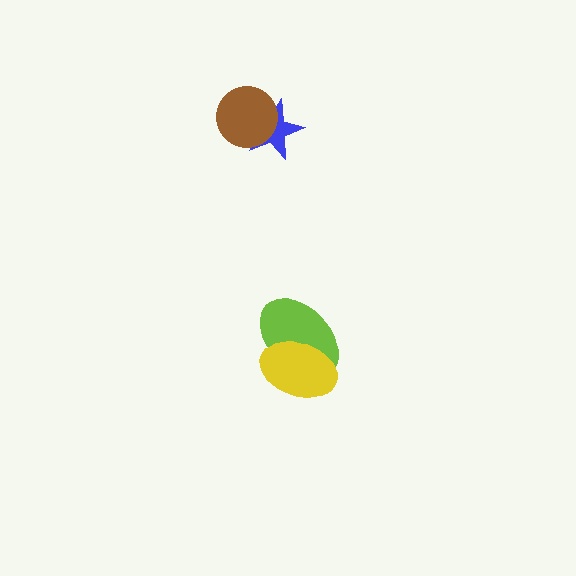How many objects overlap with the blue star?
1 object overlaps with the blue star.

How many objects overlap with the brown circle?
1 object overlaps with the brown circle.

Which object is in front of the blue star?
The brown circle is in front of the blue star.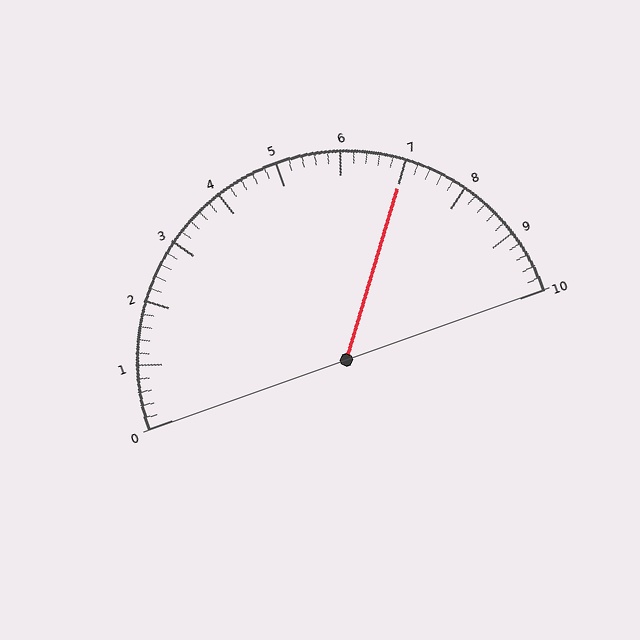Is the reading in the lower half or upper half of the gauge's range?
The reading is in the upper half of the range (0 to 10).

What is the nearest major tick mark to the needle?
The nearest major tick mark is 7.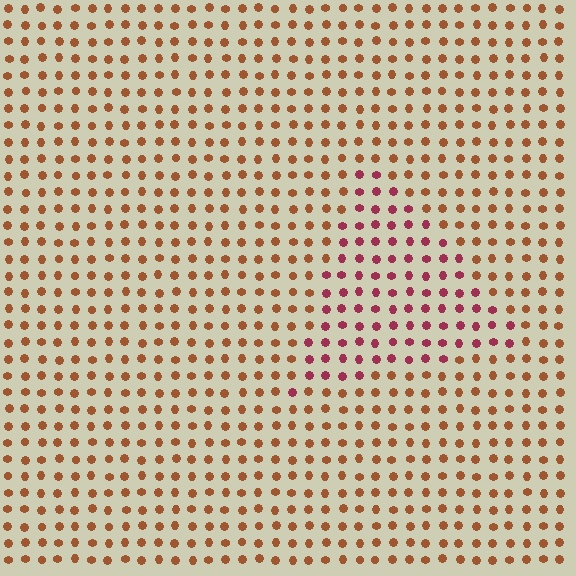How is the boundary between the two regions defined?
The boundary is defined purely by a slight shift in hue (about 40 degrees). Spacing, size, and orientation are identical on both sides.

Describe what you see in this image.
The image is filled with small brown elements in a uniform arrangement. A triangle-shaped region is visible where the elements are tinted to a slightly different hue, forming a subtle color boundary.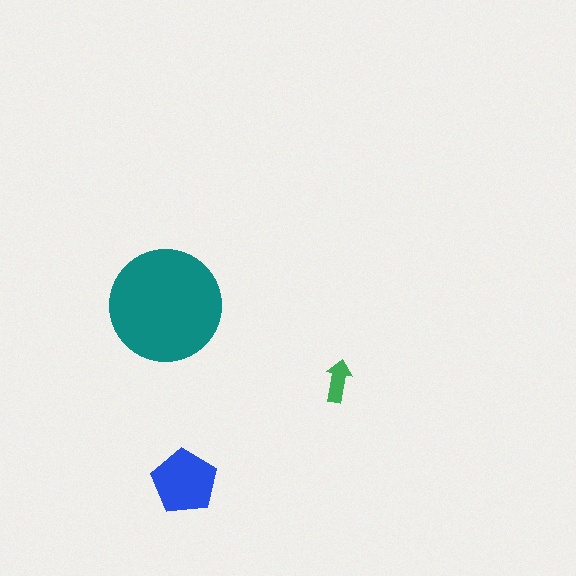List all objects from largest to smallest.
The teal circle, the blue pentagon, the green arrow.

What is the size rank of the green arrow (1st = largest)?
3rd.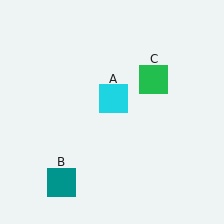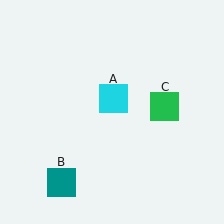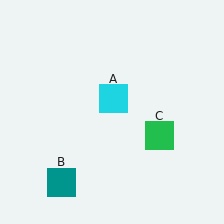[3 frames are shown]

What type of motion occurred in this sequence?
The green square (object C) rotated clockwise around the center of the scene.